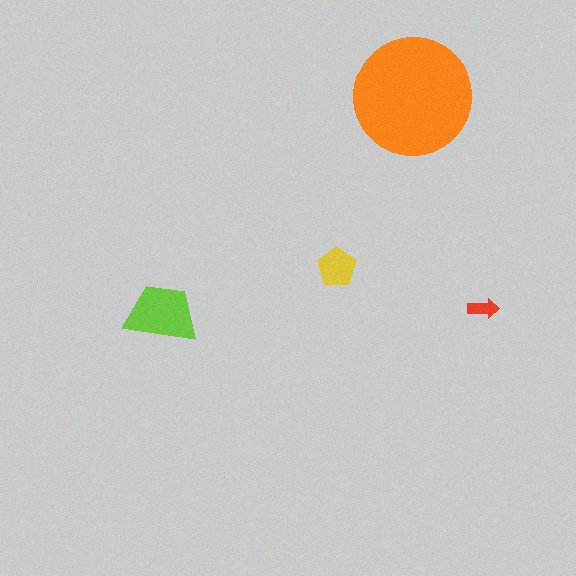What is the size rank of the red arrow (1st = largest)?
4th.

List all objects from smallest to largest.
The red arrow, the yellow pentagon, the lime trapezoid, the orange circle.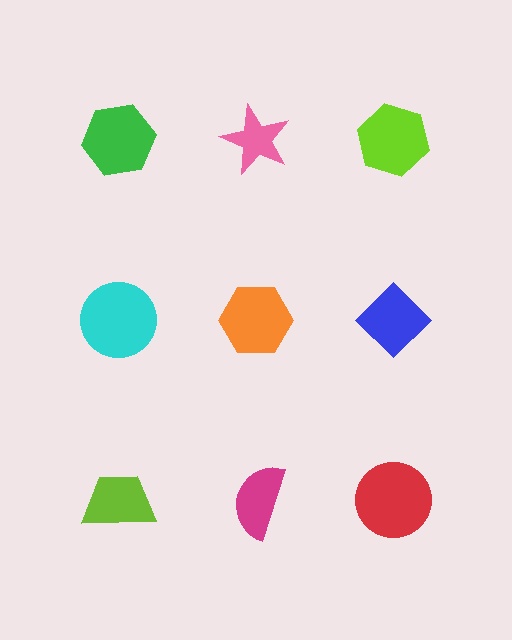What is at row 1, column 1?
A green hexagon.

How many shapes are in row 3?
3 shapes.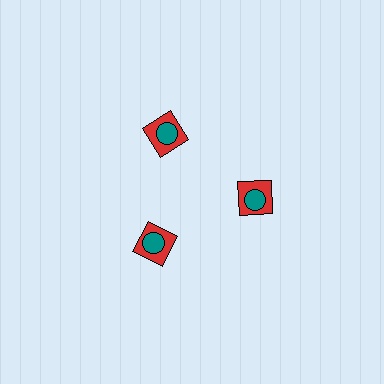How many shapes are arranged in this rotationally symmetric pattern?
There are 6 shapes, arranged in 3 groups of 2.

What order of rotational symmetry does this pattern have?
This pattern has 3-fold rotational symmetry.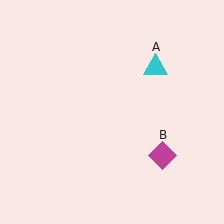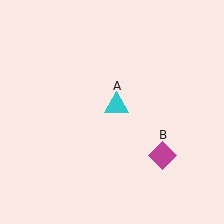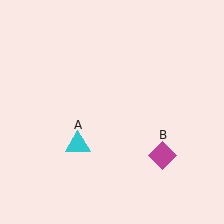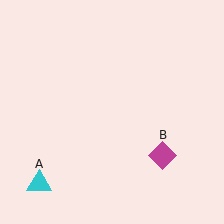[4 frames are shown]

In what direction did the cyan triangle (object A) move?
The cyan triangle (object A) moved down and to the left.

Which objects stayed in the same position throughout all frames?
Magenta diamond (object B) remained stationary.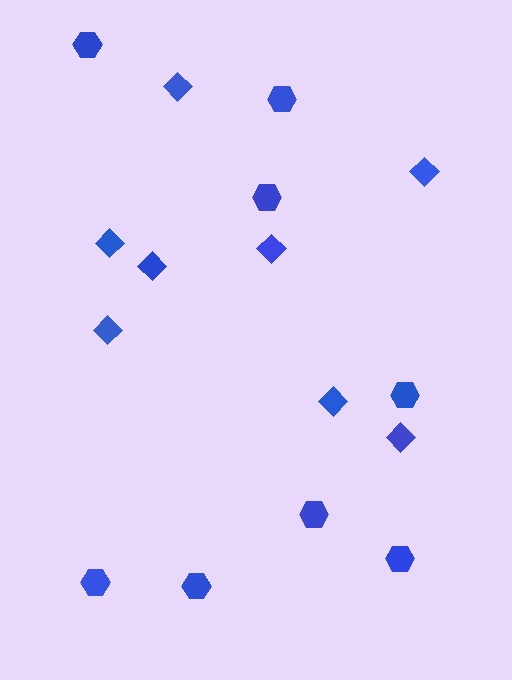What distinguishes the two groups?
There are 2 groups: one group of hexagons (8) and one group of diamonds (8).